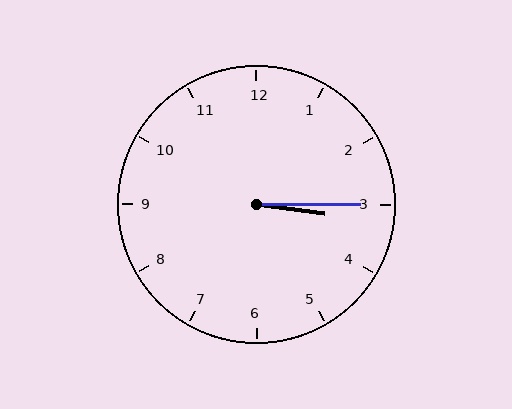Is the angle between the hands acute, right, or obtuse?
It is acute.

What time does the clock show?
3:15.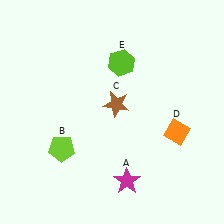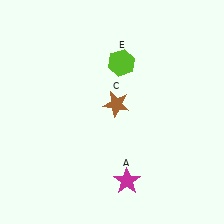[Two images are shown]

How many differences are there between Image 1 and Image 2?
There are 2 differences between the two images.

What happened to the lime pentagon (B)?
The lime pentagon (B) was removed in Image 2. It was in the bottom-left area of Image 1.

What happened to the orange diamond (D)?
The orange diamond (D) was removed in Image 2. It was in the bottom-right area of Image 1.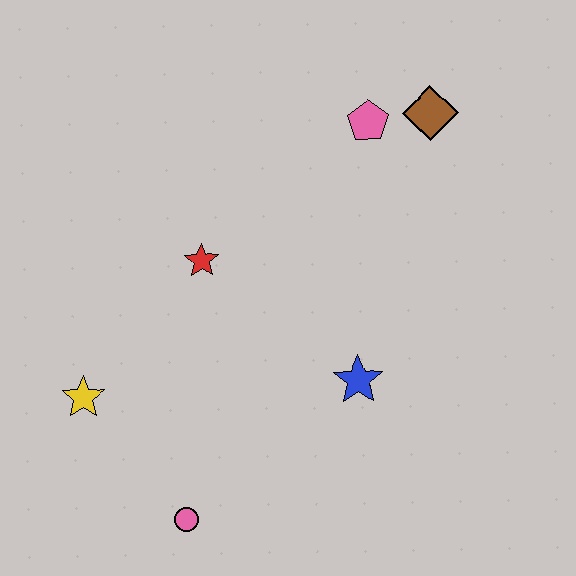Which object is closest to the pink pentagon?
The brown diamond is closest to the pink pentagon.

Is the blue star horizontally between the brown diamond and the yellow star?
Yes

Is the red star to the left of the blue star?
Yes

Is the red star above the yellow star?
Yes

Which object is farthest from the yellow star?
The brown diamond is farthest from the yellow star.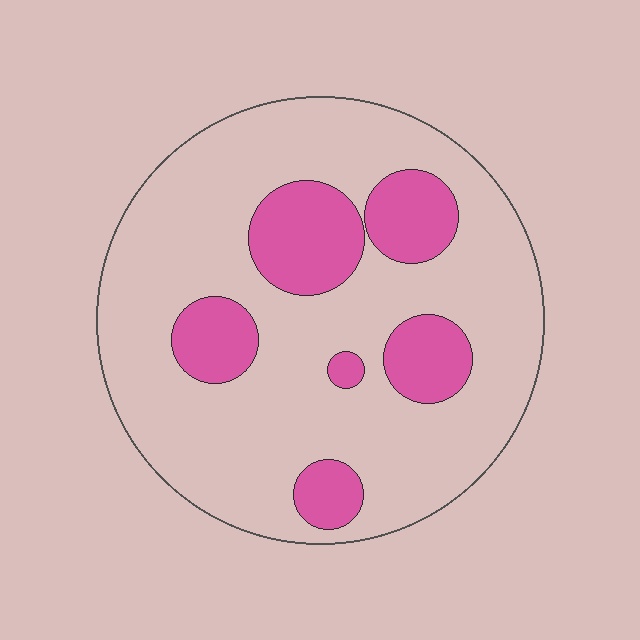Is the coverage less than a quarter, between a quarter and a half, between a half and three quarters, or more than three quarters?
Less than a quarter.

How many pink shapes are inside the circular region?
6.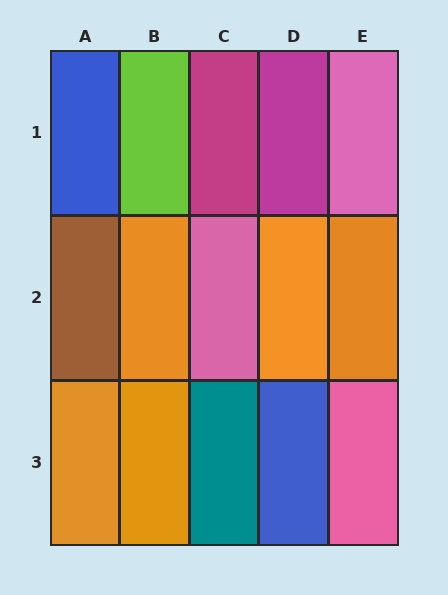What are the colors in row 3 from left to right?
Orange, orange, teal, blue, pink.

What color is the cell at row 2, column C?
Pink.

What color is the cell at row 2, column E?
Orange.